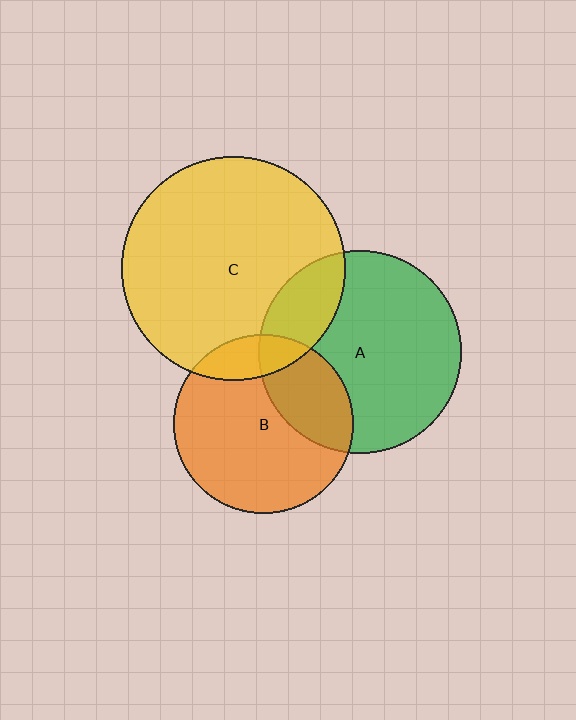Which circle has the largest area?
Circle C (yellow).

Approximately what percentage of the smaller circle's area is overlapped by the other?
Approximately 20%.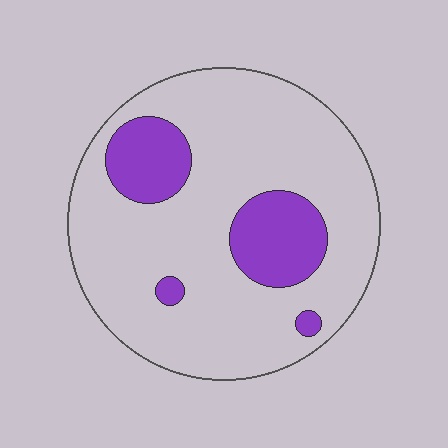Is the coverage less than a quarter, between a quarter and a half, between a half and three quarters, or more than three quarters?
Less than a quarter.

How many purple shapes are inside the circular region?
4.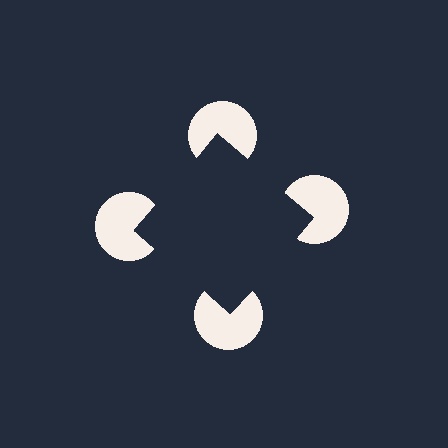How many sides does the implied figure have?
4 sides.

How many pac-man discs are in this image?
There are 4 — one at each vertex of the illusory square.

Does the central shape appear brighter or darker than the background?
It typically appears slightly darker than the background, even though no actual brightness change is drawn.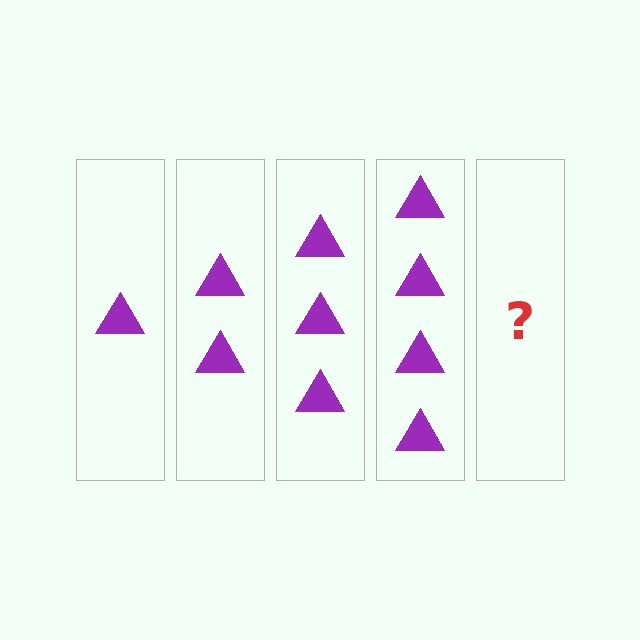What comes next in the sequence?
The next element should be 5 triangles.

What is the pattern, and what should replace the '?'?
The pattern is that each step adds one more triangle. The '?' should be 5 triangles.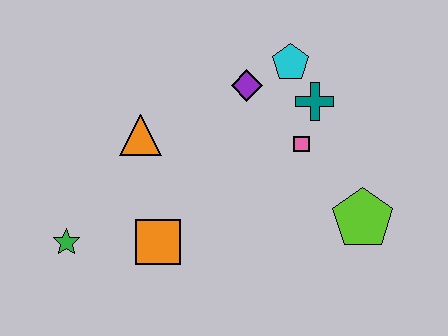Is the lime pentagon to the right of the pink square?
Yes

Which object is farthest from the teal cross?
The green star is farthest from the teal cross.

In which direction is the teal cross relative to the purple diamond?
The teal cross is to the right of the purple diamond.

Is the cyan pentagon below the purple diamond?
No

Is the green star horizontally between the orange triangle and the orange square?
No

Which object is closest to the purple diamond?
The cyan pentagon is closest to the purple diamond.